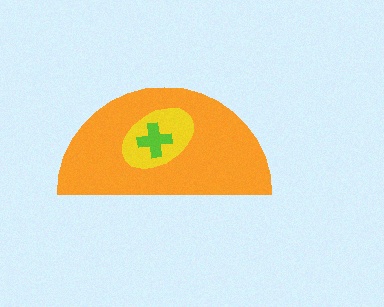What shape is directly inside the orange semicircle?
The yellow ellipse.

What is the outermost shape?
The orange semicircle.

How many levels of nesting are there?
3.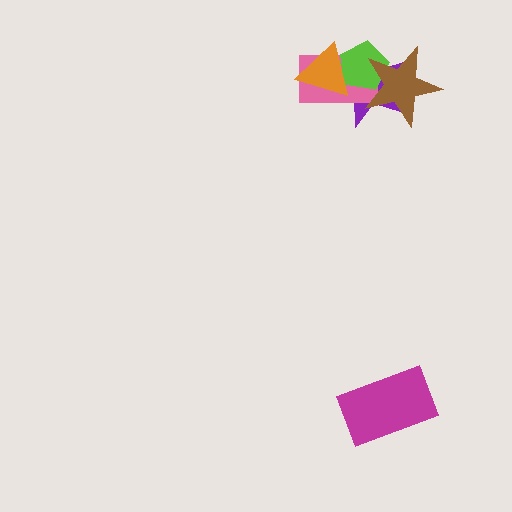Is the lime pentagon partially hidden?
Yes, it is partially covered by another shape.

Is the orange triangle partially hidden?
No, no other shape covers it.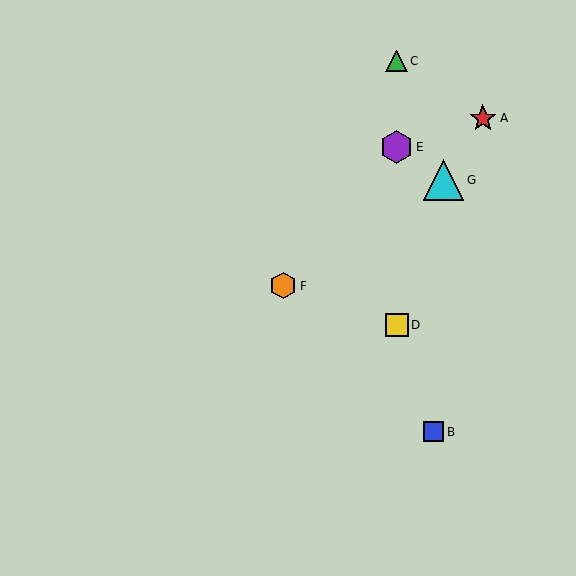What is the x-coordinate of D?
Object D is at x≈397.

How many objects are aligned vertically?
3 objects (C, D, E) are aligned vertically.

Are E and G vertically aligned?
No, E is at x≈397 and G is at x≈444.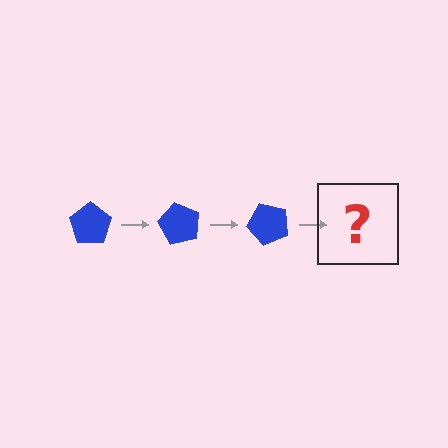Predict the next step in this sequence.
The next step is a blue pentagon rotated 180 degrees.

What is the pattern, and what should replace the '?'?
The pattern is that the pentagon rotates 60 degrees each step. The '?' should be a blue pentagon rotated 180 degrees.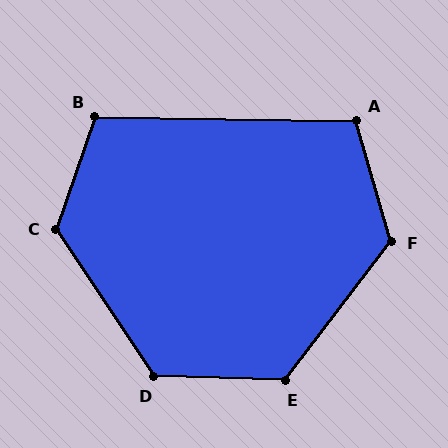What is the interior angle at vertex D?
Approximately 125 degrees (obtuse).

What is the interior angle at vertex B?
Approximately 108 degrees (obtuse).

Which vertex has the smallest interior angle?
A, at approximately 107 degrees.